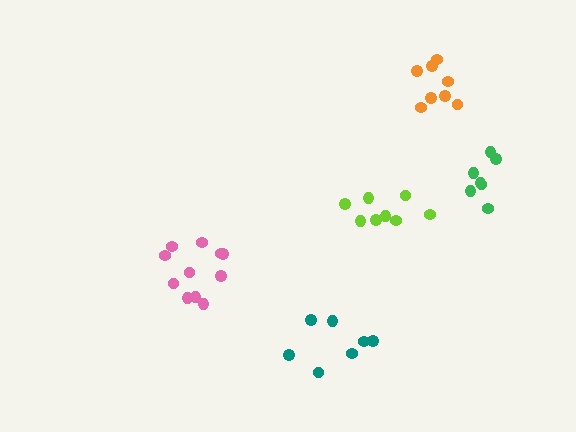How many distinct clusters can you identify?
There are 5 distinct clusters.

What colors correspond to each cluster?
The clusters are colored: lime, pink, orange, teal, green.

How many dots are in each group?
Group 1: 8 dots, Group 2: 11 dots, Group 3: 8 dots, Group 4: 7 dots, Group 5: 7 dots (41 total).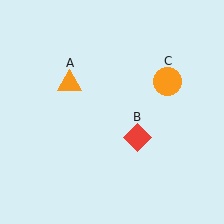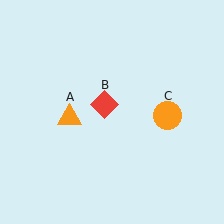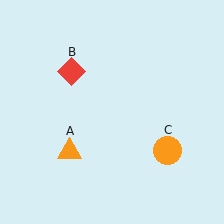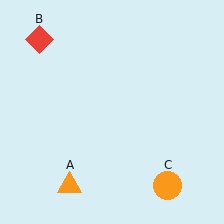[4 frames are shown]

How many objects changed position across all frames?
3 objects changed position: orange triangle (object A), red diamond (object B), orange circle (object C).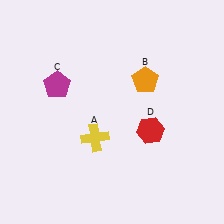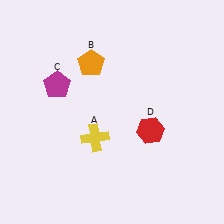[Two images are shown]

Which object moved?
The orange pentagon (B) moved left.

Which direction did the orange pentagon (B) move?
The orange pentagon (B) moved left.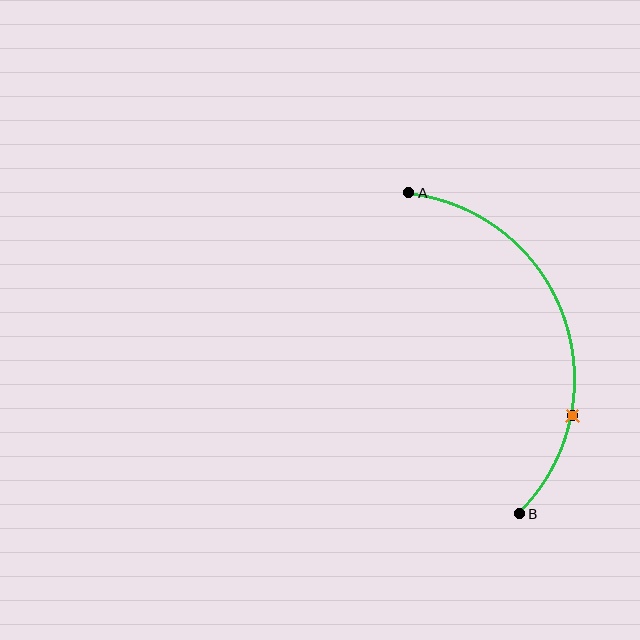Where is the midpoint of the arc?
The arc midpoint is the point on the curve farthest from the straight line joining A and B. It sits to the right of that line.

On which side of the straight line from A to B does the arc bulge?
The arc bulges to the right of the straight line connecting A and B.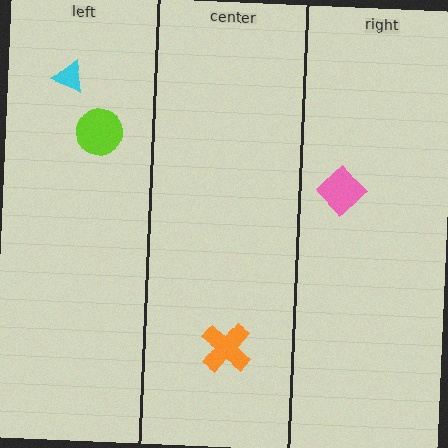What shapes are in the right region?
The pink diamond.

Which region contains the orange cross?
The center region.